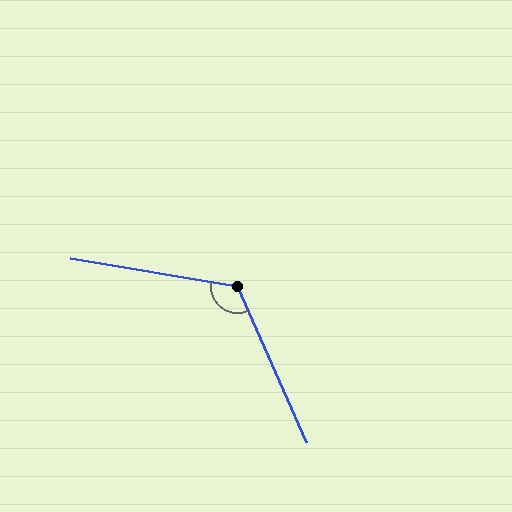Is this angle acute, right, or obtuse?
It is obtuse.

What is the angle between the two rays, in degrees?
Approximately 123 degrees.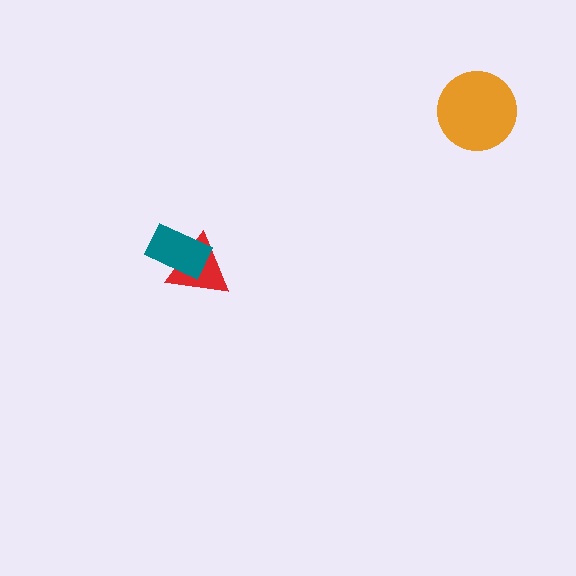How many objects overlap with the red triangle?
1 object overlaps with the red triangle.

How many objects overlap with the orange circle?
0 objects overlap with the orange circle.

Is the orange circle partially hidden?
No, no other shape covers it.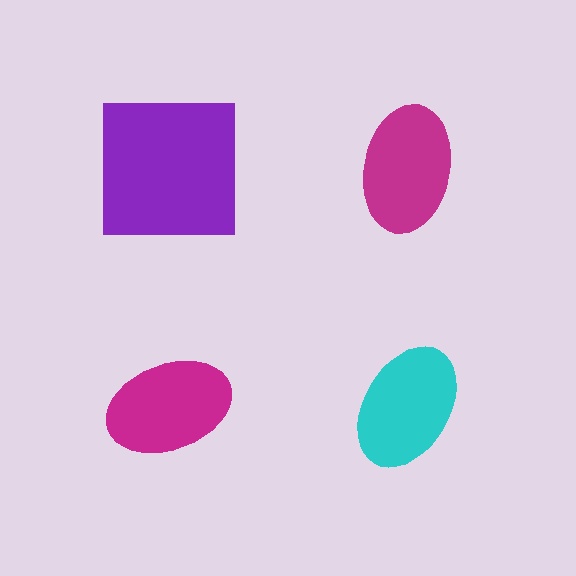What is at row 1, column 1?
A purple square.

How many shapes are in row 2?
2 shapes.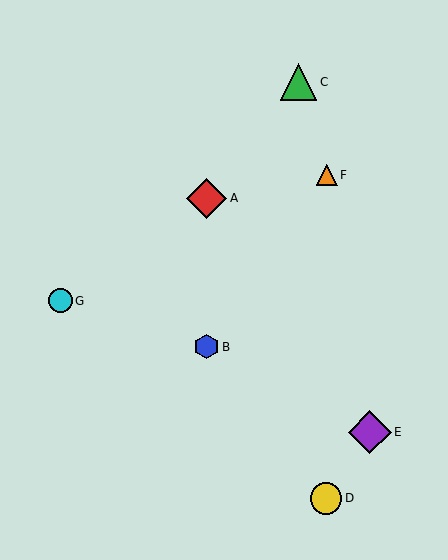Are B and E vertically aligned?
No, B is at x≈207 and E is at x≈370.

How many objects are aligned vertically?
2 objects (A, B) are aligned vertically.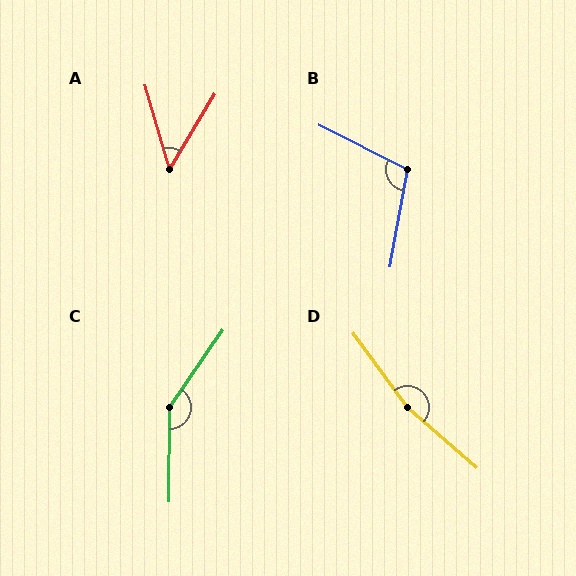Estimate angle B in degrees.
Approximately 106 degrees.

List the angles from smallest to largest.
A (47°), B (106°), C (146°), D (167°).